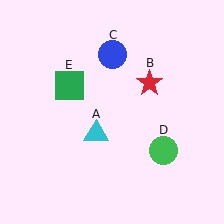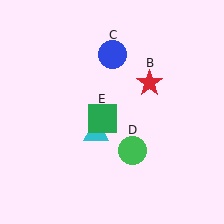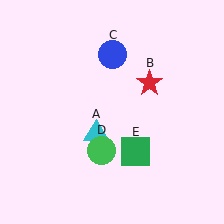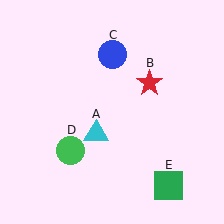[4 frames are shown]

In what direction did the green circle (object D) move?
The green circle (object D) moved left.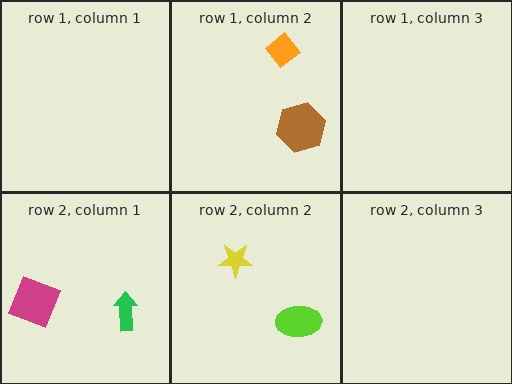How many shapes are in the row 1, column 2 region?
2.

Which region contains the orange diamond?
The row 1, column 2 region.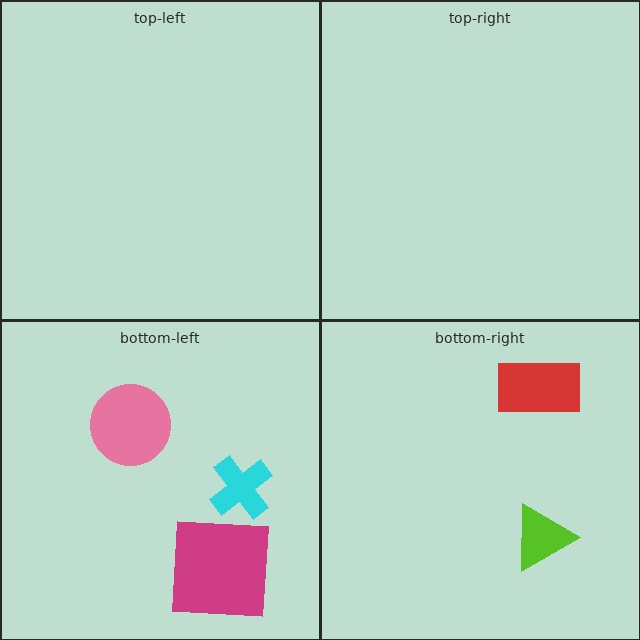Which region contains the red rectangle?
The bottom-right region.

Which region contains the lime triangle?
The bottom-right region.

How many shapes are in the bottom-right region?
2.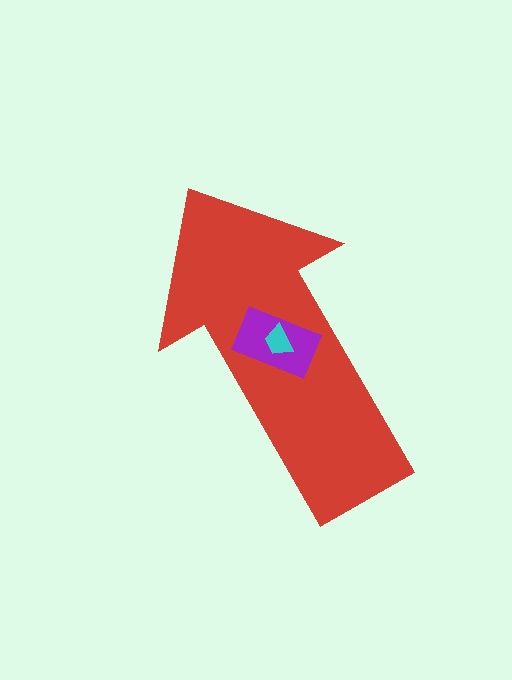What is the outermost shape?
The red arrow.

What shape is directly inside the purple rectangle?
The cyan trapezoid.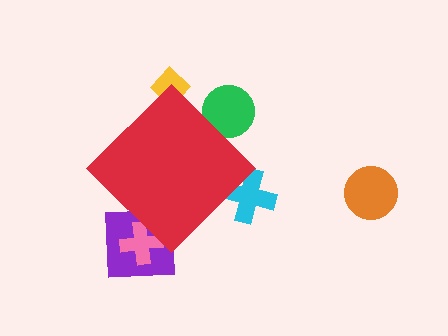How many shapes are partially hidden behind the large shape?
5 shapes are partially hidden.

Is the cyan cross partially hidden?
Yes, the cyan cross is partially hidden behind the red diamond.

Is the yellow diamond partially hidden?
Yes, the yellow diamond is partially hidden behind the red diamond.